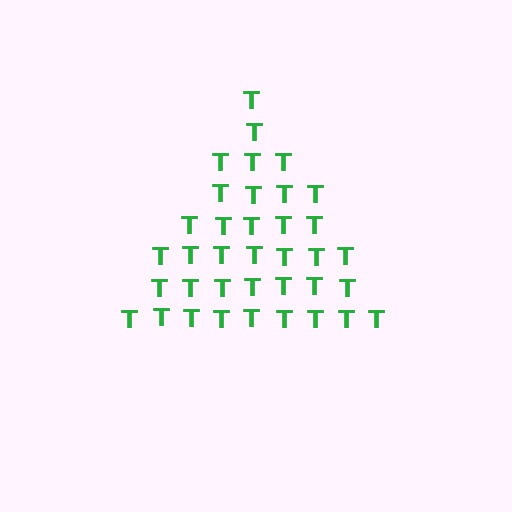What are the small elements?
The small elements are letter T's.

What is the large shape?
The large shape is a triangle.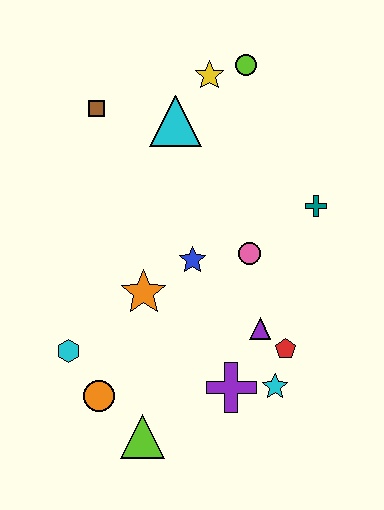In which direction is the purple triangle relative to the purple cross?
The purple triangle is above the purple cross.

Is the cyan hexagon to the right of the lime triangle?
No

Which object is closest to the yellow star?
The lime circle is closest to the yellow star.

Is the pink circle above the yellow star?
No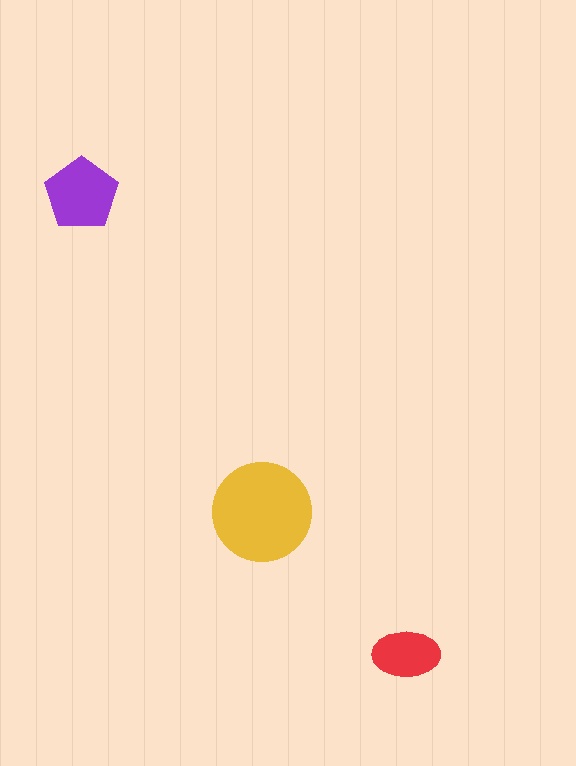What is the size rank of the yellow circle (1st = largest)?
1st.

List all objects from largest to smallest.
The yellow circle, the purple pentagon, the red ellipse.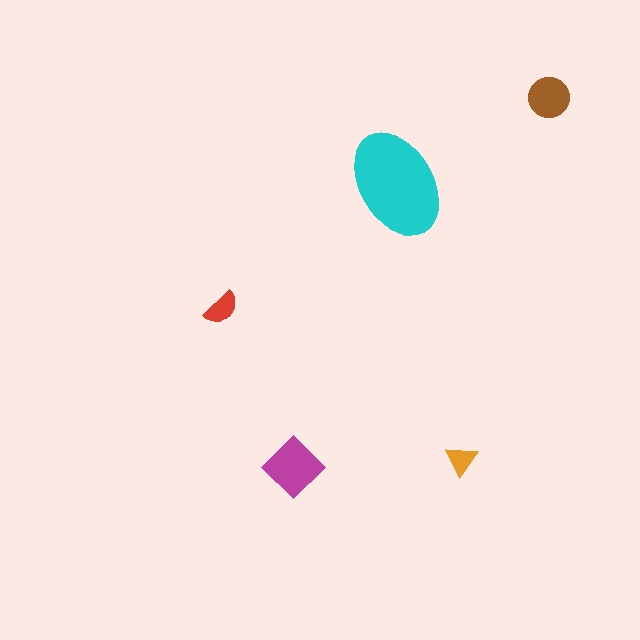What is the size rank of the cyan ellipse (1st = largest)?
1st.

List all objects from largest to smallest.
The cyan ellipse, the magenta diamond, the brown circle, the red semicircle, the orange triangle.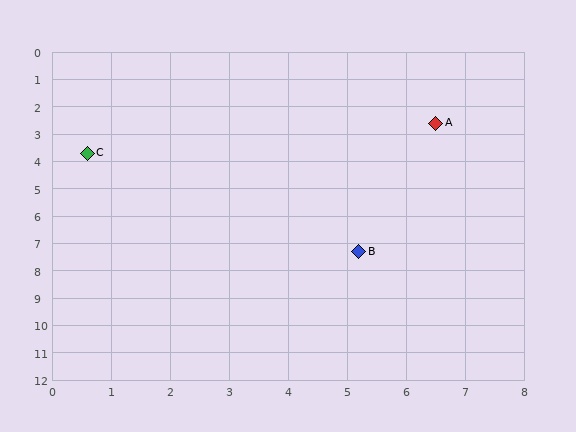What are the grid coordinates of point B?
Point B is at approximately (5.2, 7.3).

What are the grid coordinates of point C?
Point C is at approximately (0.6, 3.7).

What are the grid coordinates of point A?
Point A is at approximately (6.5, 2.6).